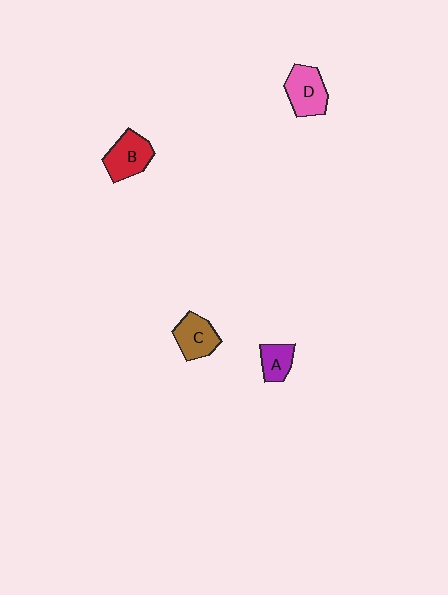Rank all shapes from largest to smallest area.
From largest to smallest: D (pink), B (red), C (brown), A (purple).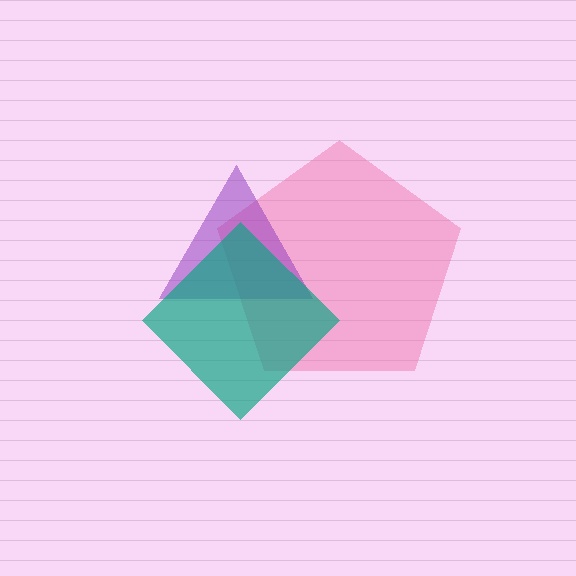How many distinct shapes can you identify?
There are 3 distinct shapes: a pink pentagon, a purple triangle, a teal diamond.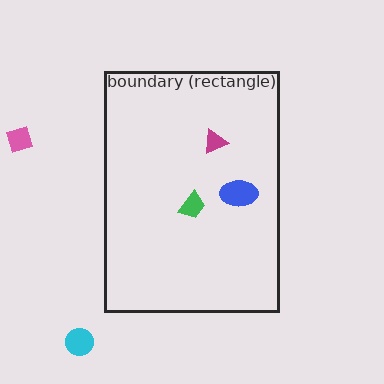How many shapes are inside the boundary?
3 inside, 2 outside.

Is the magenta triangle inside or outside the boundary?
Inside.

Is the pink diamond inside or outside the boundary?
Outside.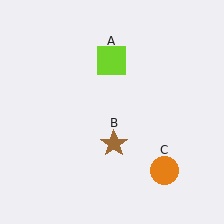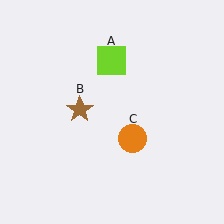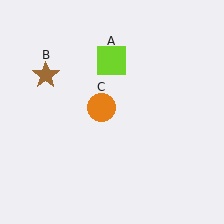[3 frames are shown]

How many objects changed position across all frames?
2 objects changed position: brown star (object B), orange circle (object C).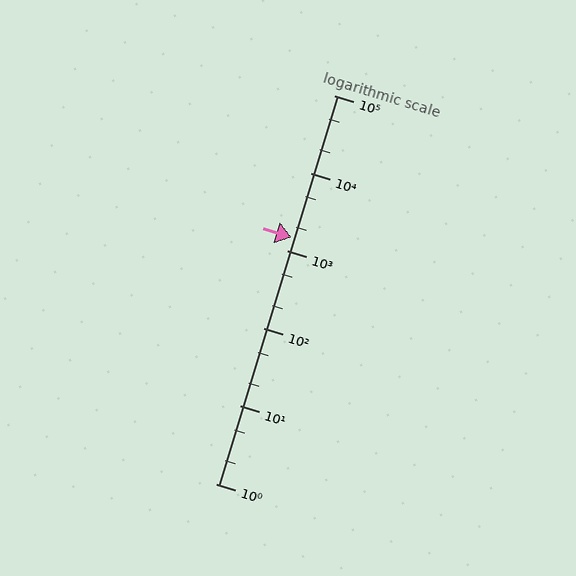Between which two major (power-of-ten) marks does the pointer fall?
The pointer is between 1000 and 10000.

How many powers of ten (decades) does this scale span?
The scale spans 5 decades, from 1 to 100000.